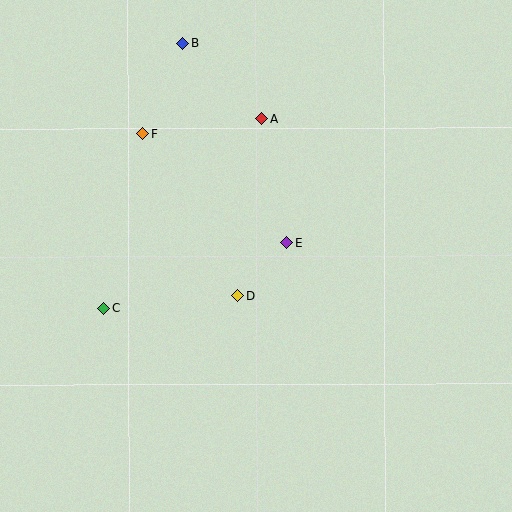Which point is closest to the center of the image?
Point E at (287, 243) is closest to the center.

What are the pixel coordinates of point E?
Point E is at (287, 243).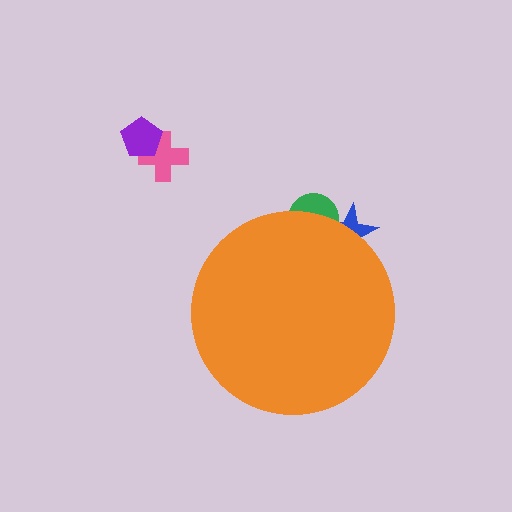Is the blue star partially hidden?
Yes, the blue star is partially hidden behind the orange circle.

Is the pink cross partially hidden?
No, the pink cross is fully visible.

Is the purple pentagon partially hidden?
No, the purple pentagon is fully visible.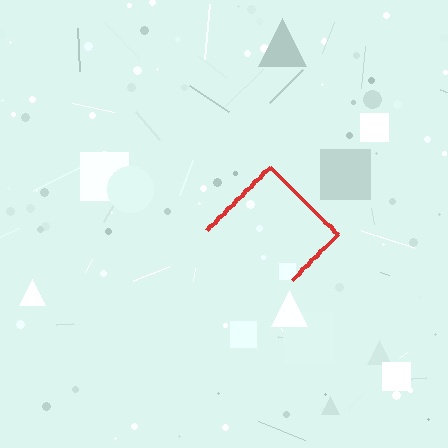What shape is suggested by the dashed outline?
The dashed outline suggests a diamond.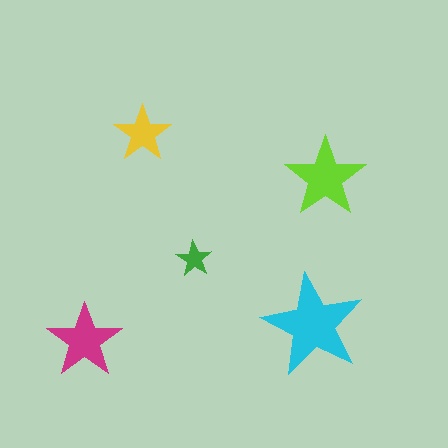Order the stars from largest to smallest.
the cyan one, the lime one, the magenta one, the yellow one, the green one.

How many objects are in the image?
There are 5 objects in the image.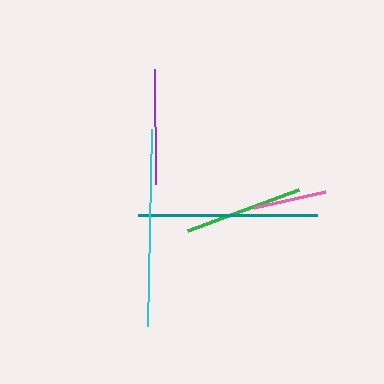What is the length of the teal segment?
The teal segment is approximately 179 pixels long.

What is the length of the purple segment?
The purple segment is approximately 115 pixels long.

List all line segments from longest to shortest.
From longest to shortest: cyan, teal, green, purple, pink.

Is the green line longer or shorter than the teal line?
The teal line is longer than the green line.